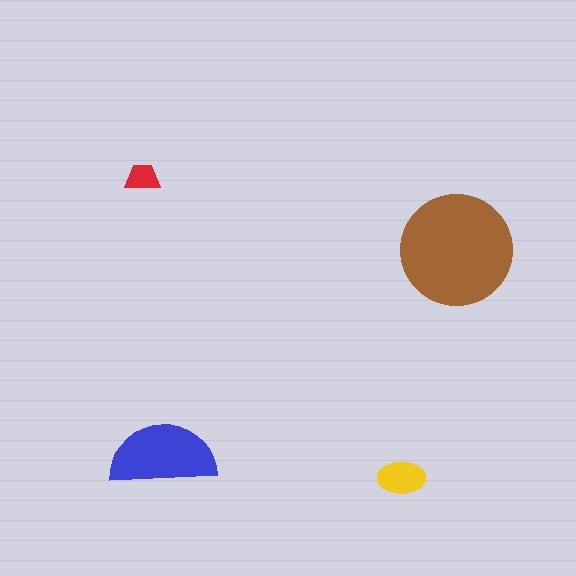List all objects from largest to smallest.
The brown circle, the blue semicircle, the yellow ellipse, the red trapezoid.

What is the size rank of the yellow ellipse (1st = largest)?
3rd.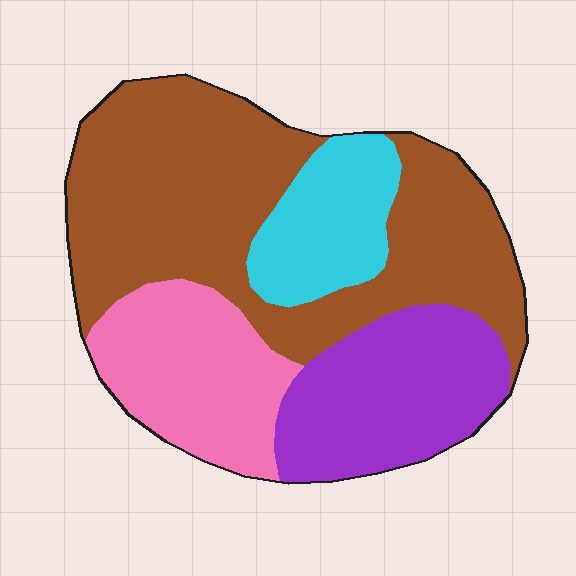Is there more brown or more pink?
Brown.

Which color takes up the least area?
Cyan, at roughly 15%.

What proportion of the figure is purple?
Purple takes up about one fifth (1/5) of the figure.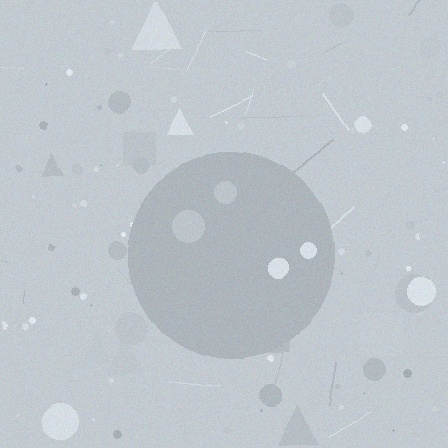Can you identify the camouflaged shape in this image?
The camouflaged shape is a circle.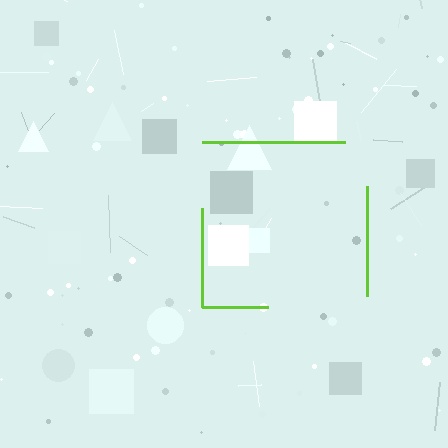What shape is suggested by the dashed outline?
The dashed outline suggests a square.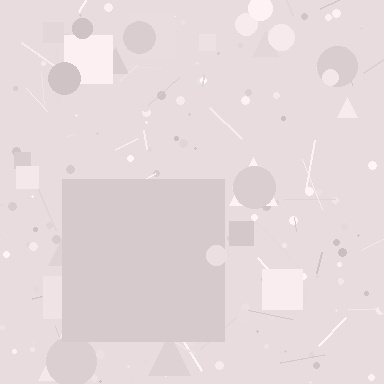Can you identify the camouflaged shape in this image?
The camouflaged shape is a square.